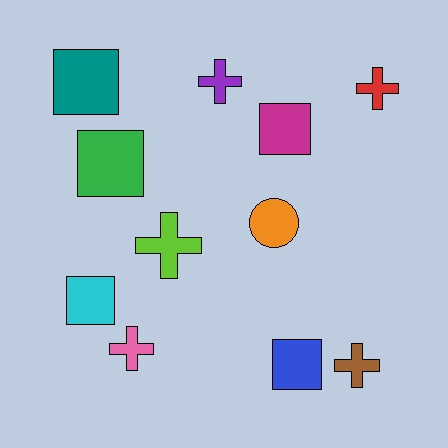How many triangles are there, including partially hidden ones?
There are no triangles.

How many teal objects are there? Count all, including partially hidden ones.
There is 1 teal object.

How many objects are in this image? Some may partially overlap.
There are 11 objects.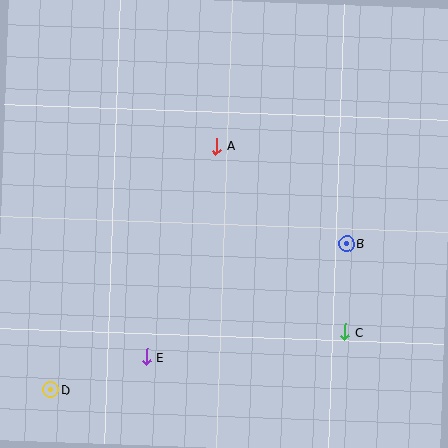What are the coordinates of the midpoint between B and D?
The midpoint between B and D is at (199, 317).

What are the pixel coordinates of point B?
Point B is at (346, 244).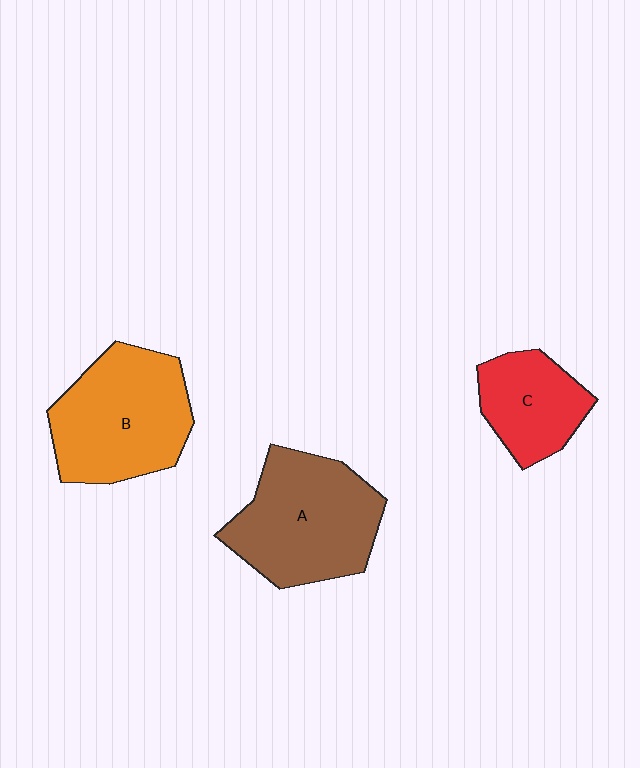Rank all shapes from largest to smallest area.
From largest to smallest: A (brown), B (orange), C (red).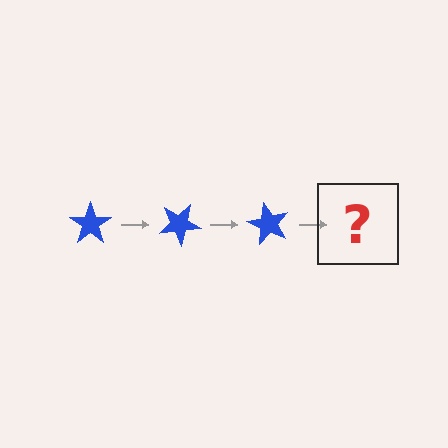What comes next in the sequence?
The next element should be a blue star rotated 90 degrees.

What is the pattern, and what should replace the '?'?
The pattern is that the star rotates 30 degrees each step. The '?' should be a blue star rotated 90 degrees.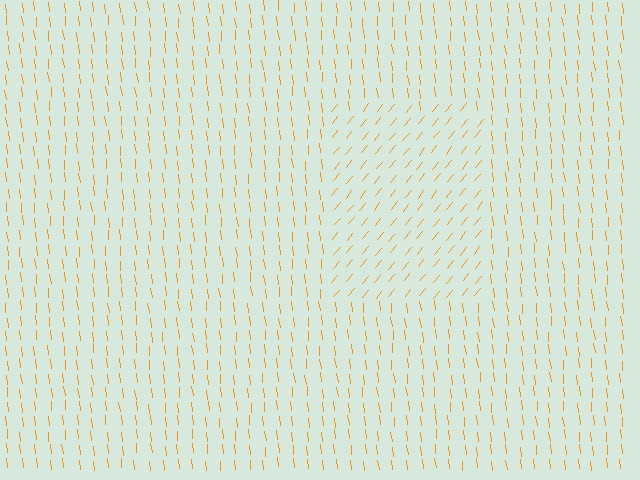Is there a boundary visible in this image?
Yes, there is a texture boundary formed by a change in line orientation.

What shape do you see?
I see a rectangle.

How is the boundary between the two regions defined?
The boundary is defined purely by a change in line orientation (approximately 45 degrees difference). All lines are the same color and thickness.